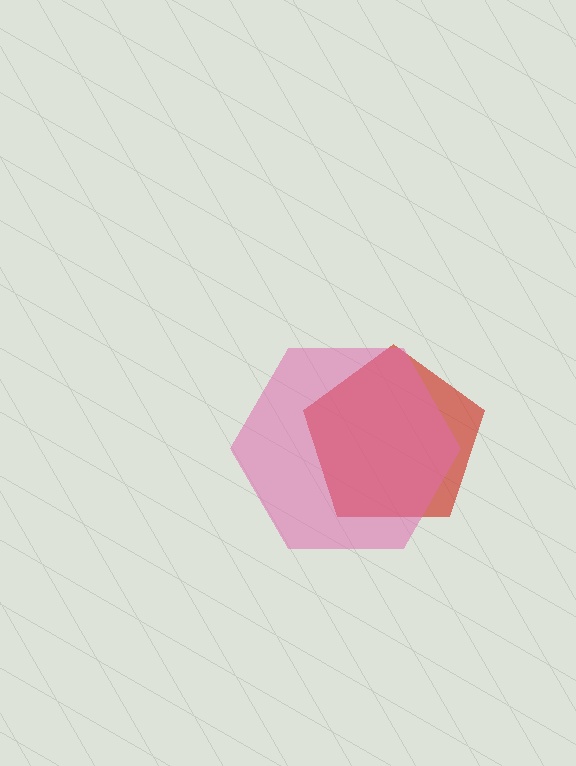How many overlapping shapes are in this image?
There are 2 overlapping shapes in the image.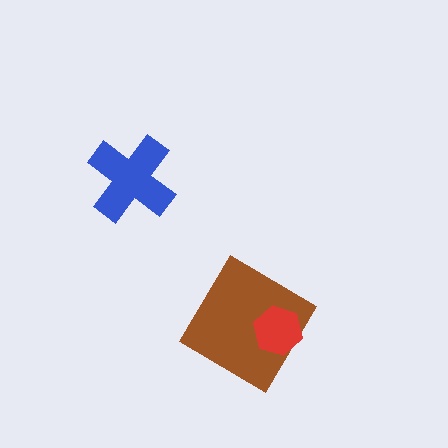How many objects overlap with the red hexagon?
1 object overlaps with the red hexagon.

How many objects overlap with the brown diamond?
1 object overlaps with the brown diamond.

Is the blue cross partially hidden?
No, no other shape covers it.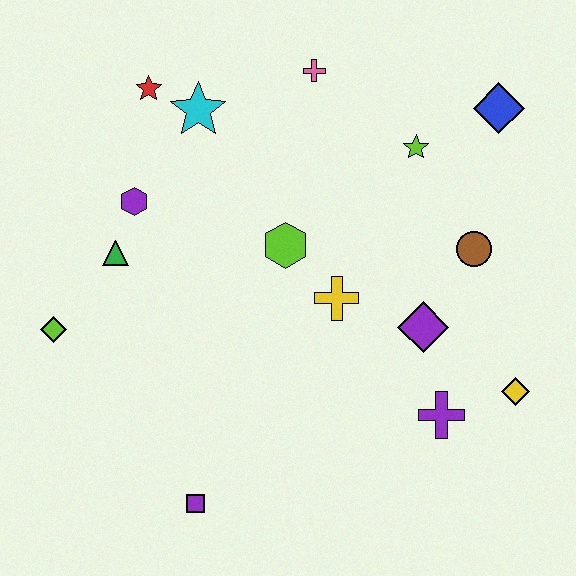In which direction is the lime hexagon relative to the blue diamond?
The lime hexagon is to the left of the blue diamond.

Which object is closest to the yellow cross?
The lime hexagon is closest to the yellow cross.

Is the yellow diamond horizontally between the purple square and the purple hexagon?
No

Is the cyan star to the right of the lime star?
No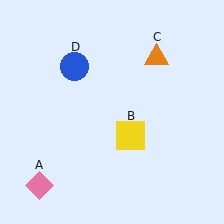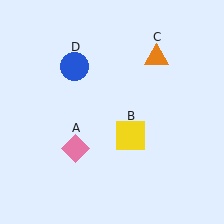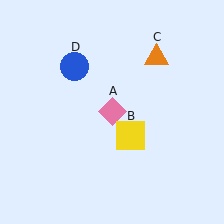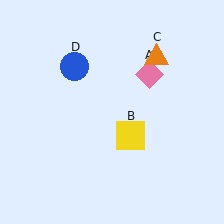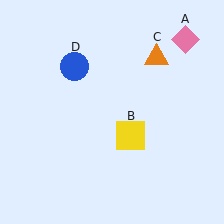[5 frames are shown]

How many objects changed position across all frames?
1 object changed position: pink diamond (object A).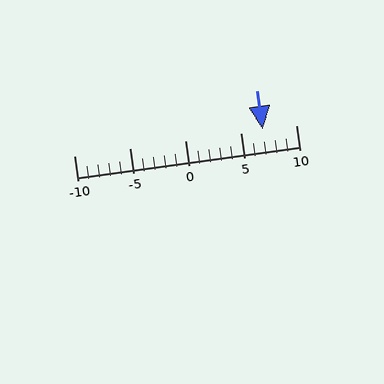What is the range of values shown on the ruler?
The ruler shows values from -10 to 10.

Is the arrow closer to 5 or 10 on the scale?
The arrow is closer to 5.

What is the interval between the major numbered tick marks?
The major tick marks are spaced 5 units apart.